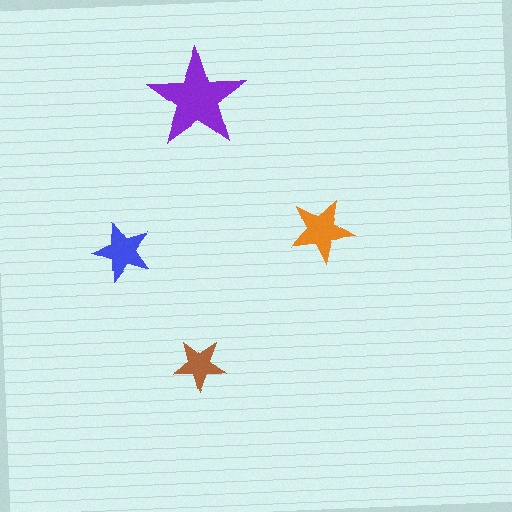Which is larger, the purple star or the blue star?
The purple one.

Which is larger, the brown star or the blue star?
The blue one.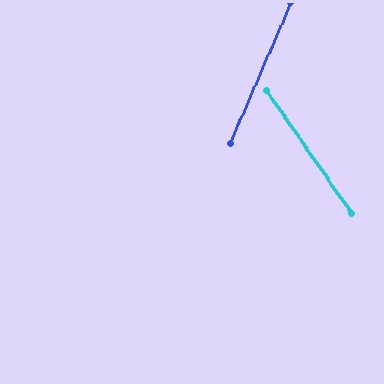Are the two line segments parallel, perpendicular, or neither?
Neither parallel nor perpendicular — they differ by about 58°.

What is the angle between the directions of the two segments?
Approximately 58 degrees.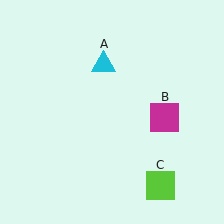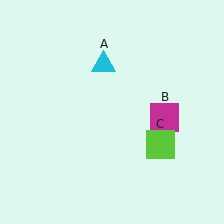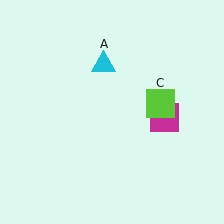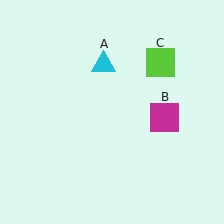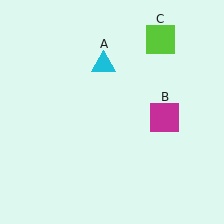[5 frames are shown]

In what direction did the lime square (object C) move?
The lime square (object C) moved up.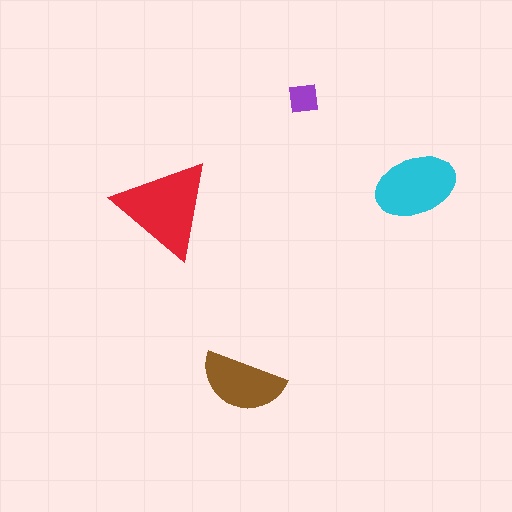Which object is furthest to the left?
The red triangle is leftmost.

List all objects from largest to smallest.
The red triangle, the cyan ellipse, the brown semicircle, the purple square.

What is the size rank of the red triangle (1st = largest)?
1st.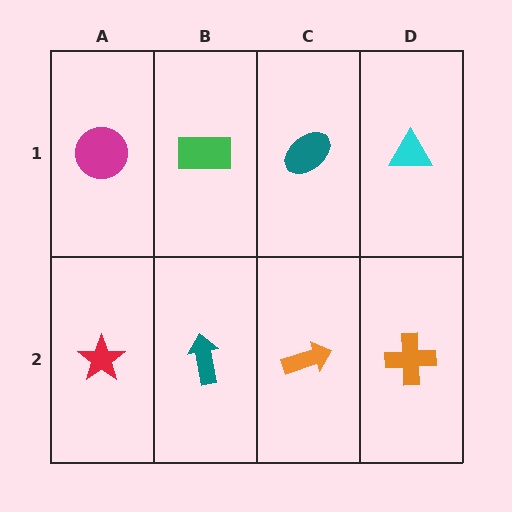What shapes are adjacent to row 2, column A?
A magenta circle (row 1, column A), a teal arrow (row 2, column B).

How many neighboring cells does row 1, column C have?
3.